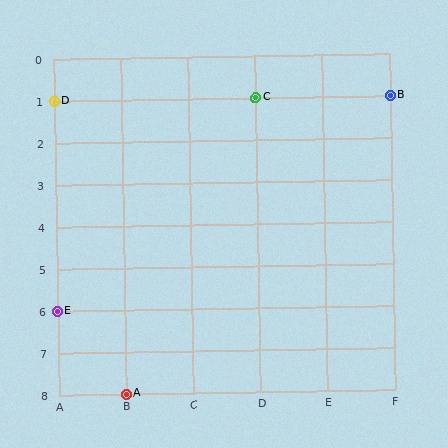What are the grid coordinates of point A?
Point A is at grid coordinates (B, 8).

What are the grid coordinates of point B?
Point B is at grid coordinates (F, 1).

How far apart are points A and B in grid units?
Points A and B are 4 columns and 7 rows apart (about 8.1 grid units diagonally).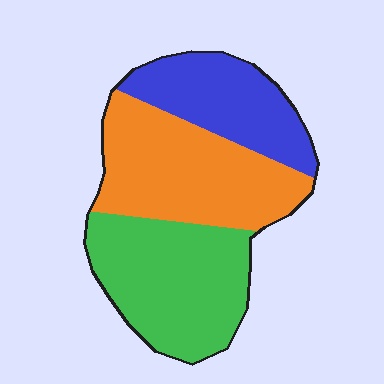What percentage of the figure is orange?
Orange covers around 40% of the figure.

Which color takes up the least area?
Blue, at roughly 25%.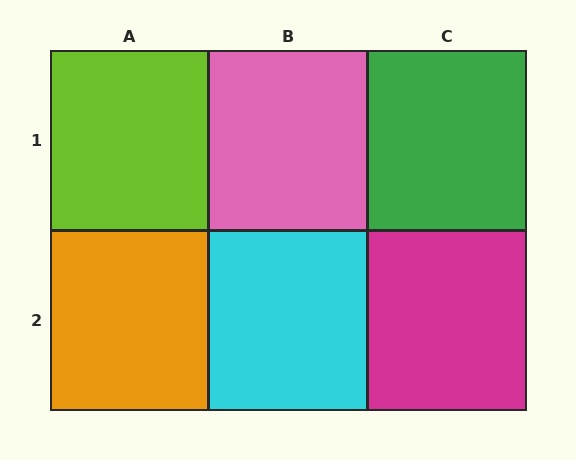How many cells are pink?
1 cell is pink.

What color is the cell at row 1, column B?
Pink.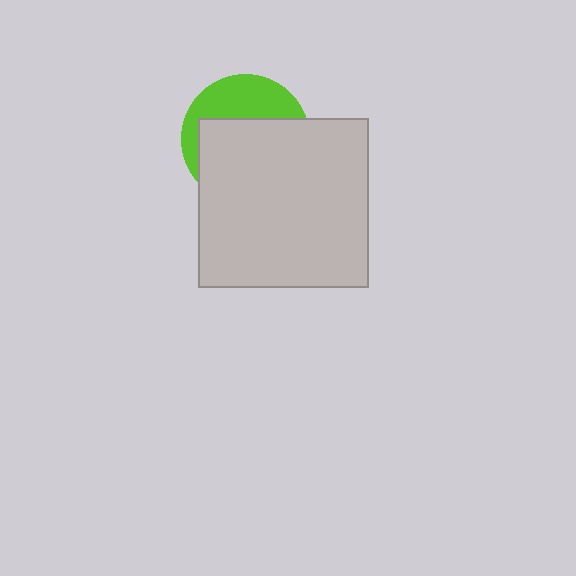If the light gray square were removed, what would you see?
You would see the complete lime circle.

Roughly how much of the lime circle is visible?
A small part of it is visible (roughly 35%).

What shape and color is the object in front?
The object in front is a light gray square.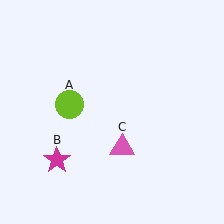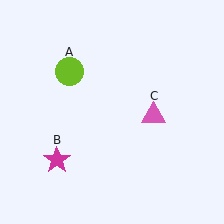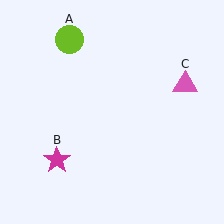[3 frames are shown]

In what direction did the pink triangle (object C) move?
The pink triangle (object C) moved up and to the right.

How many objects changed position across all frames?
2 objects changed position: lime circle (object A), pink triangle (object C).